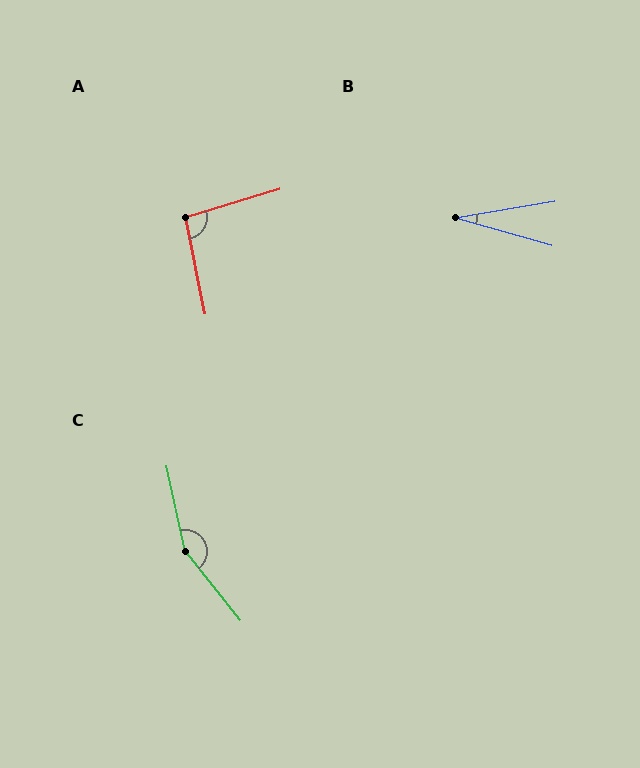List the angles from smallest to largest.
B (25°), A (95°), C (154°).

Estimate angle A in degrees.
Approximately 95 degrees.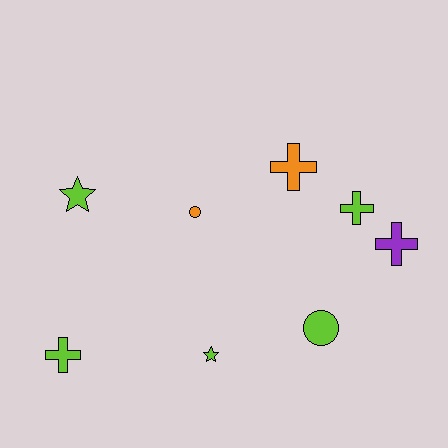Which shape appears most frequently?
Cross, with 4 objects.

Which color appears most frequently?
Lime, with 5 objects.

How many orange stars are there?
There are no orange stars.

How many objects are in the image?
There are 8 objects.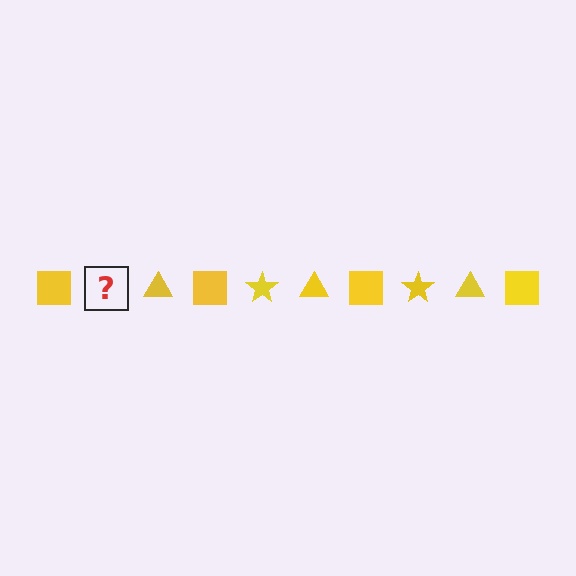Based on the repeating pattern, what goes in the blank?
The blank should be a yellow star.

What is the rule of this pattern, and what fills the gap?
The rule is that the pattern cycles through square, star, triangle shapes in yellow. The gap should be filled with a yellow star.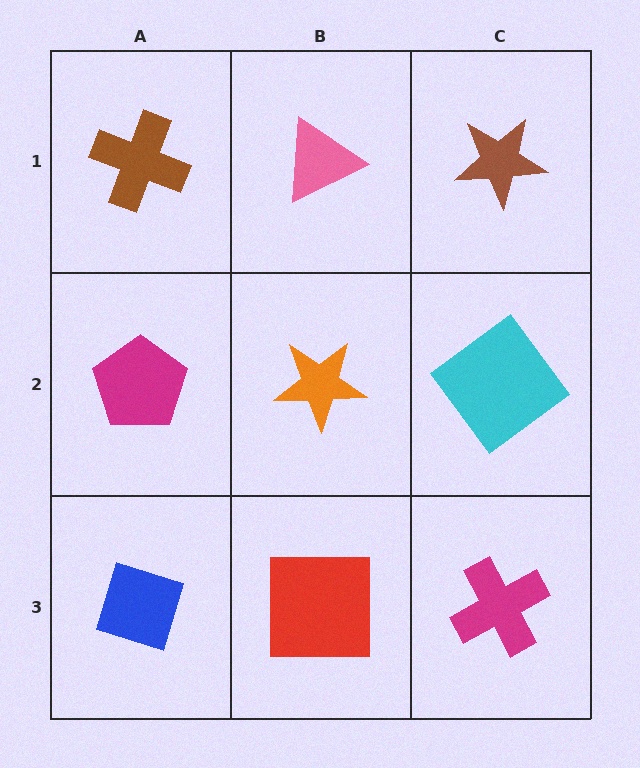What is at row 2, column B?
An orange star.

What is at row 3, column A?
A blue diamond.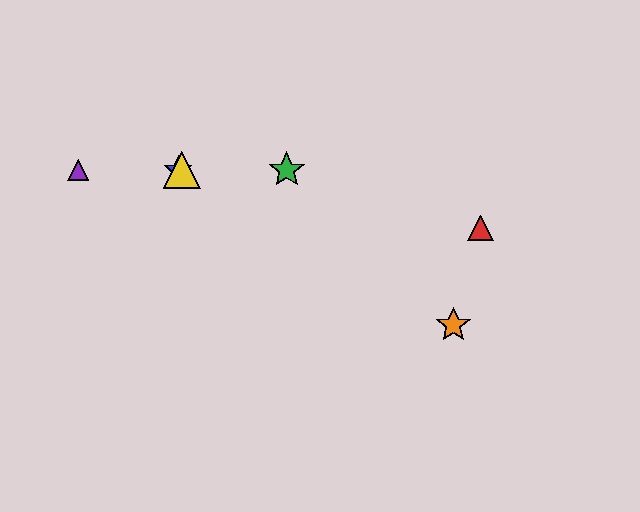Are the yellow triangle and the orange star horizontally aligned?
No, the yellow triangle is at y≈170 and the orange star is at y≈325.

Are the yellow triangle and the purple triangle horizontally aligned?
Yes, both are at y≈170.